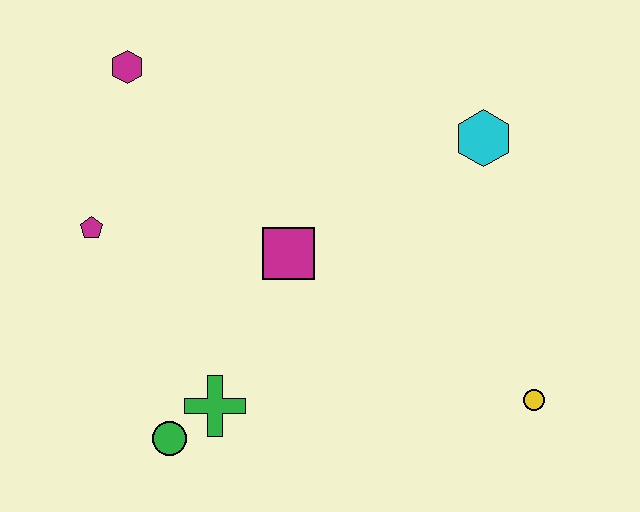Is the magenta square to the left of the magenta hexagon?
No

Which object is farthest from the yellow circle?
The magenta hexagon is farthest from the yellow circle.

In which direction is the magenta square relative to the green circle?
The magenta square is above the green circle.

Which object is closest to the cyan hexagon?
The magenta square is closest to the cyan hexagon.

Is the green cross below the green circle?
No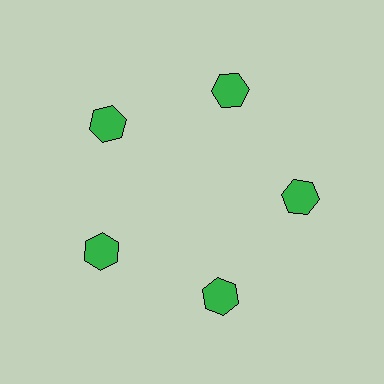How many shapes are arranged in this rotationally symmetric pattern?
There are 5 shapes, arranged in 5 groups of 1.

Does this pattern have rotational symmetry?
Yes, this pattern has 5-fold rotational symmetry. It looks the same after rotating 72 degrees around the center.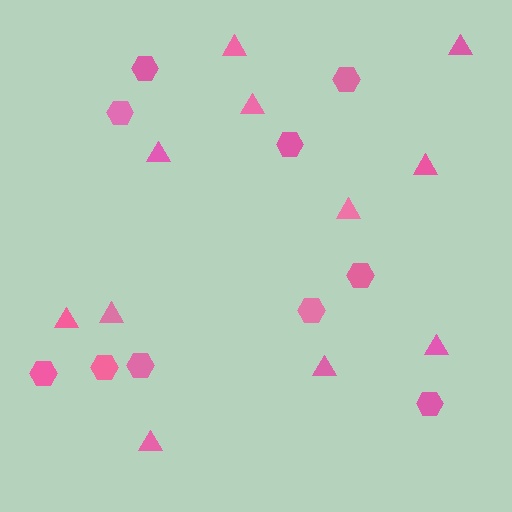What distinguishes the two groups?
There are 2 groups: one group of hexagons (10) and one group of triangles (11).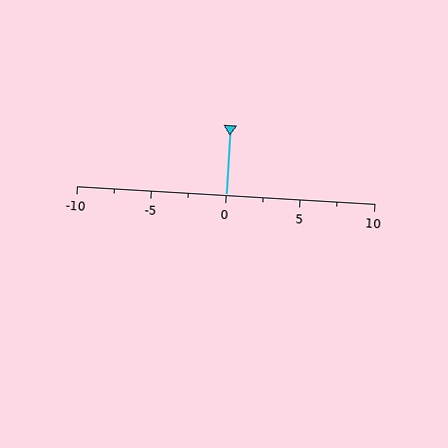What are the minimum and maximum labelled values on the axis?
The axis runs from -10 to 10.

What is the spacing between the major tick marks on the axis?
The major ticks are spaced 5 apart.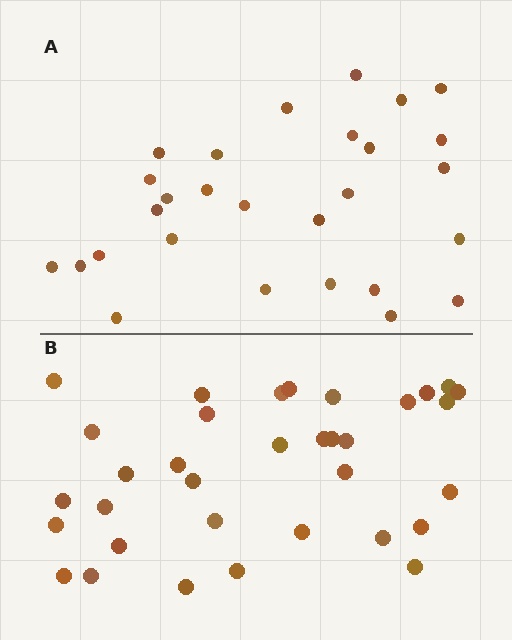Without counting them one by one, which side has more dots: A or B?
Region B (the bottom region) has more dots.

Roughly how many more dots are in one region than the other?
Region B has about 6 more dots than region A.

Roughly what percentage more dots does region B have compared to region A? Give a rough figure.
About 20% more.